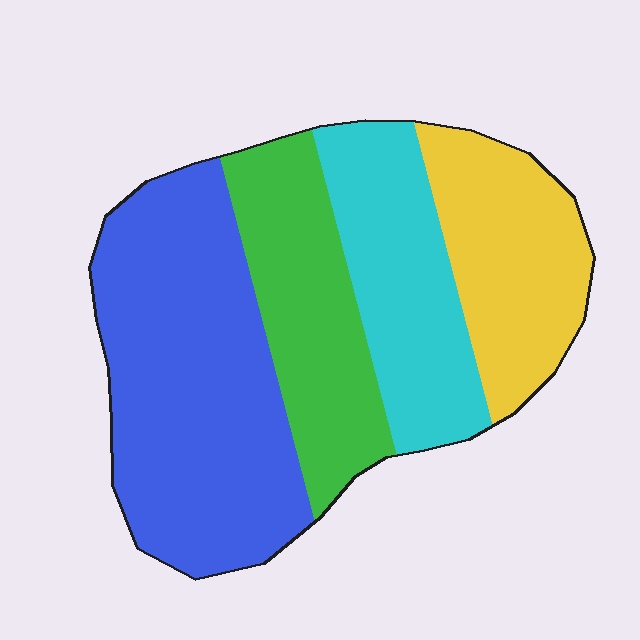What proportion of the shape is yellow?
Yellow covers 20% of the shape.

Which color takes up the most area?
Blue, at roughly 40%.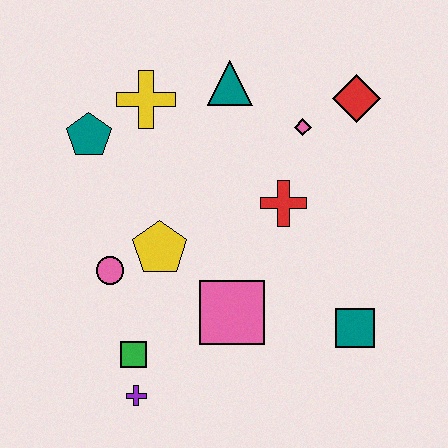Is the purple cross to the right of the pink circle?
Yes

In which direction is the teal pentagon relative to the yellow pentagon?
The teal pentagon is above the yellow pentagon.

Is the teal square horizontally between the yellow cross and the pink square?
No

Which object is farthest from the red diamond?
The purple cross is farthest from the red diamond.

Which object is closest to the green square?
The purple cross is closest to the green square.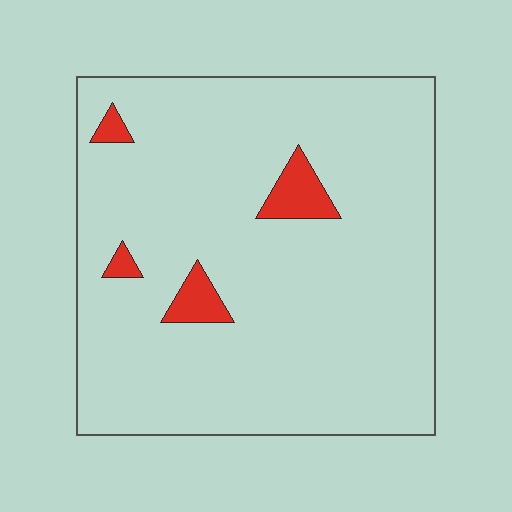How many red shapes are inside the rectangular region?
4.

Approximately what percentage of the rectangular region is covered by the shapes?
Approximately 5%.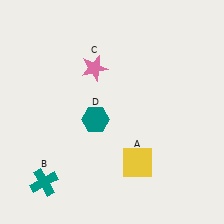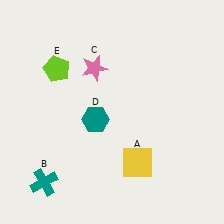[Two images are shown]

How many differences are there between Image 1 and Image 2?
There is 1 difference between the two images.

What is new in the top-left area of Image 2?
A lime pentagon (E) was added in the top-left area of Image 2.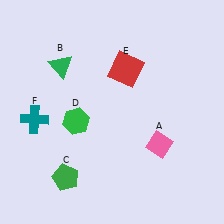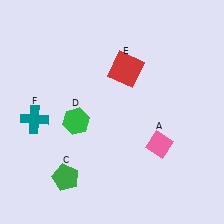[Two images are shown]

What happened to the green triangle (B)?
The green triangle (B) was removed in Image 2. It was in the top-left area of Image 1.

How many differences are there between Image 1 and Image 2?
There is 1 difference between the two images.